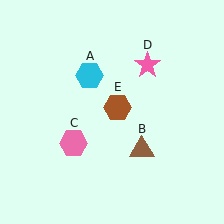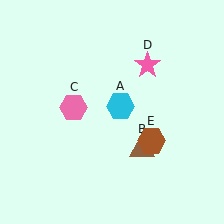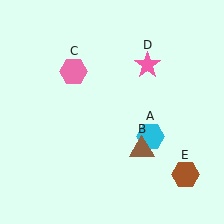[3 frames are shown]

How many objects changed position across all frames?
3 objects changed position: cyan hexagon (object A), pink hexagon (object C), brown hexagon (object E).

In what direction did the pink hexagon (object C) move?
The pink hexagon (object C) moved up.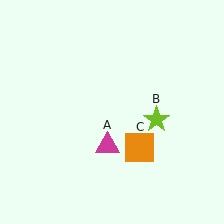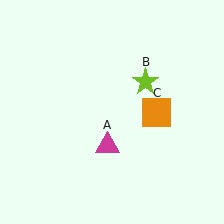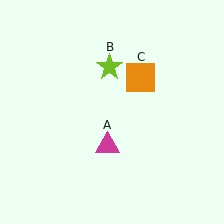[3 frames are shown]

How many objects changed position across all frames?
2 objects changed position: lime star (object B), orange square (object C).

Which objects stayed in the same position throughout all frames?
Magenta triangle (object A) remained stationary.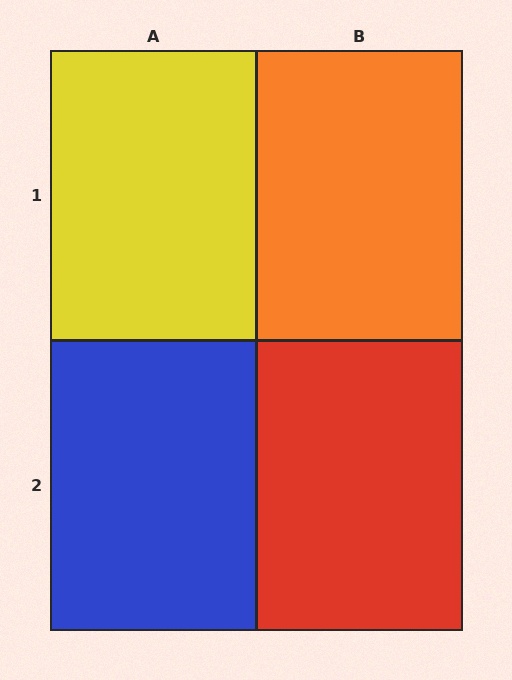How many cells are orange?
1 cell is orange.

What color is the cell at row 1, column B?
Orange.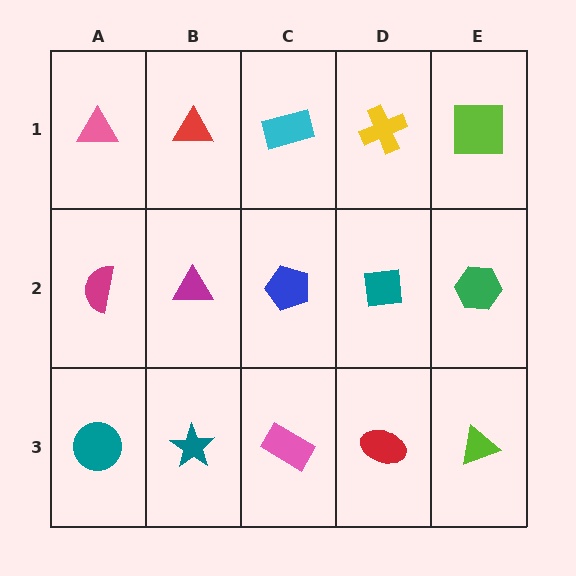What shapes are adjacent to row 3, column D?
A teal square (row 2, column D), a pink rectangle (row 3, column C), a lime triangle (row 3, column E).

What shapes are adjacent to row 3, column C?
A blue pentagon (row 2, column C), a teal star (row 3, column B), a red ellipse (row 3, column D).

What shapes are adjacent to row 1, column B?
A magenta triangle (row 2, column B), a pink triangle (row 1, column A), a cyan rectangle (row 1, column C).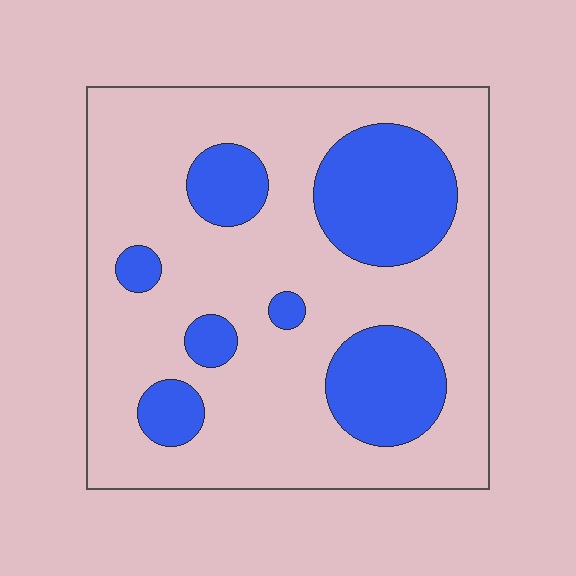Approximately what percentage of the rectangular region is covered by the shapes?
Approximately 25%.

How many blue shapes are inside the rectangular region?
7.